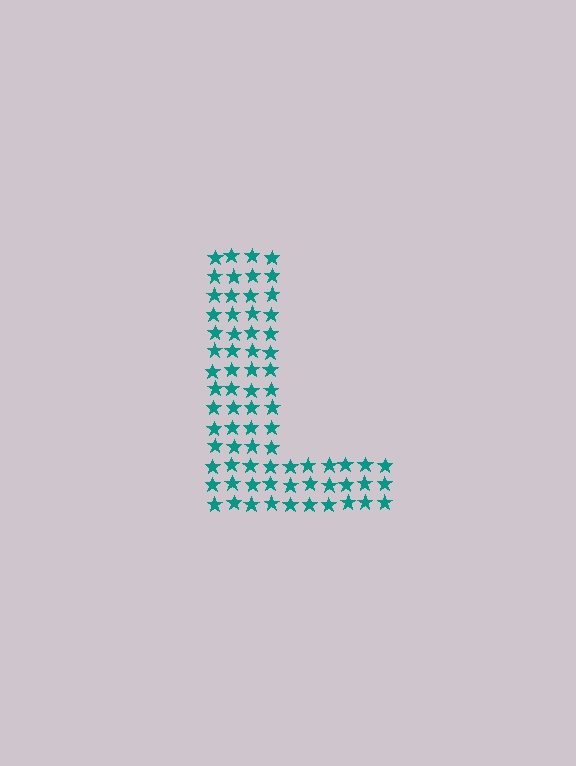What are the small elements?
The small elements are stars.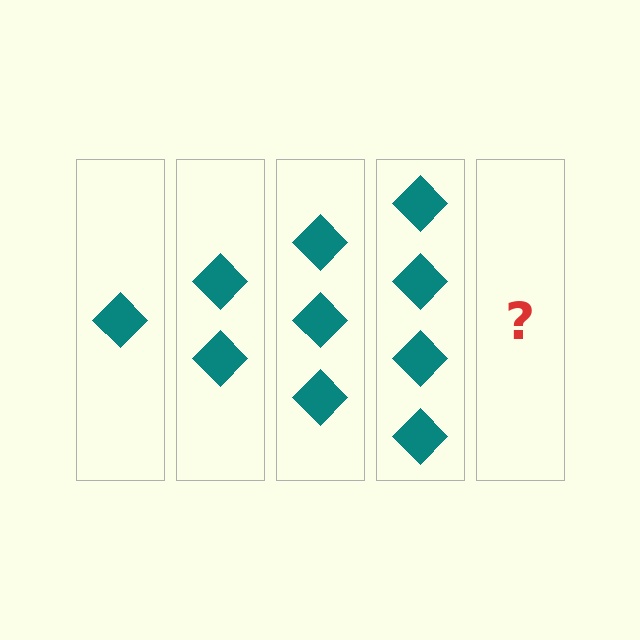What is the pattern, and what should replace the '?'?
The pattern is that each step adds one more diamond. The '?' should be 5 diamonds.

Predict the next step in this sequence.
The next step is 5 diamonds.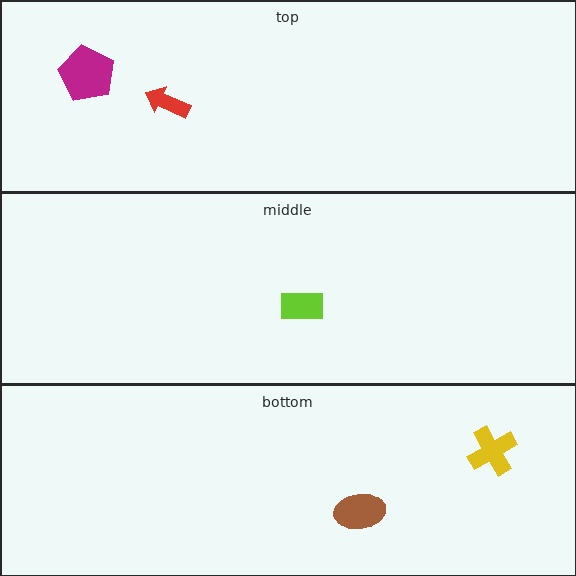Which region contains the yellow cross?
The bottom region.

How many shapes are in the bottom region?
2.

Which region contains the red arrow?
The top region.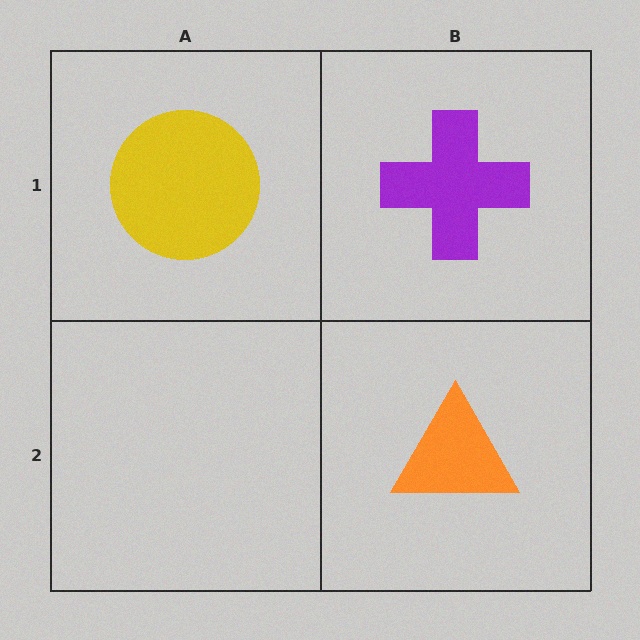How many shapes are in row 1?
2 shapes.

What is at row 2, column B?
An orange triangle.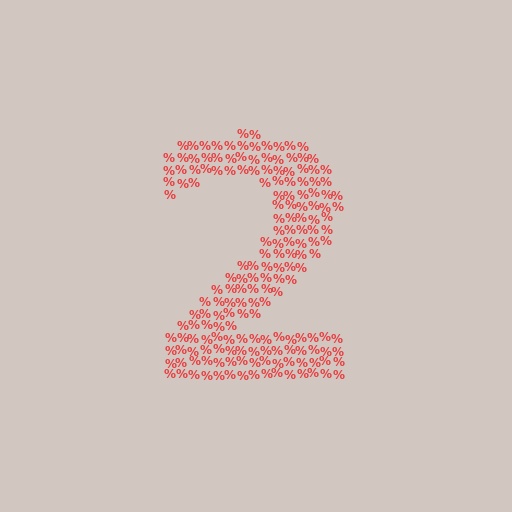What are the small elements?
The small elements are percent signs.